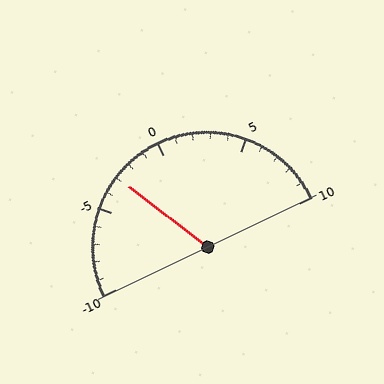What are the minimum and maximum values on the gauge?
The gauge ranges from -10 to 10.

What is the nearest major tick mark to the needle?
The nearest major tick mark is -5.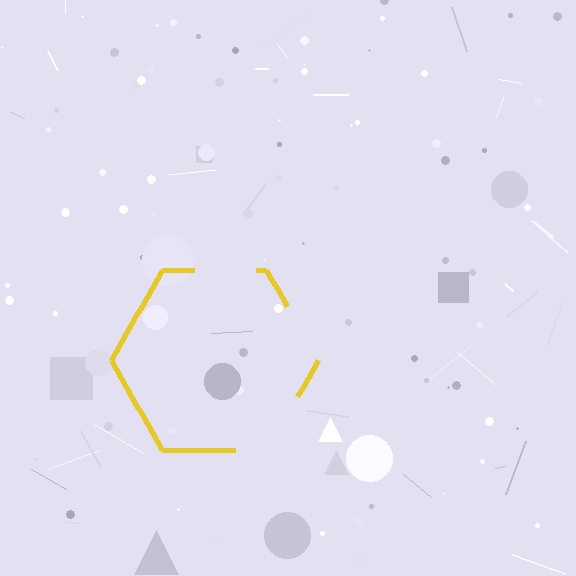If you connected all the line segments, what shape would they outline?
They would outline a hexagon.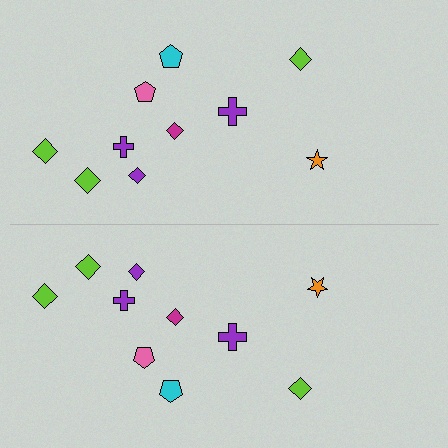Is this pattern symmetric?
Yes, this pattern has bilateral (reflection) symmetry.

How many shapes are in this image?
There are 20 shapes in this image.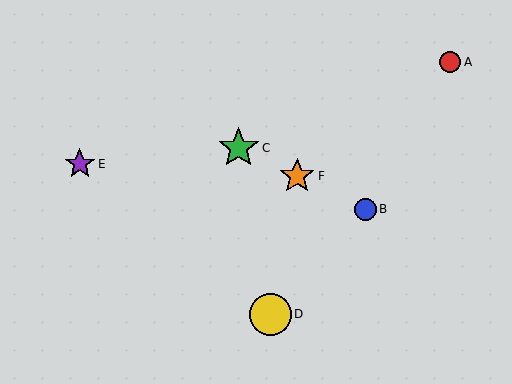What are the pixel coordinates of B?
Object B is at (365, 209).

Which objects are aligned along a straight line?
Objects B, C, F are aligned along a straight line.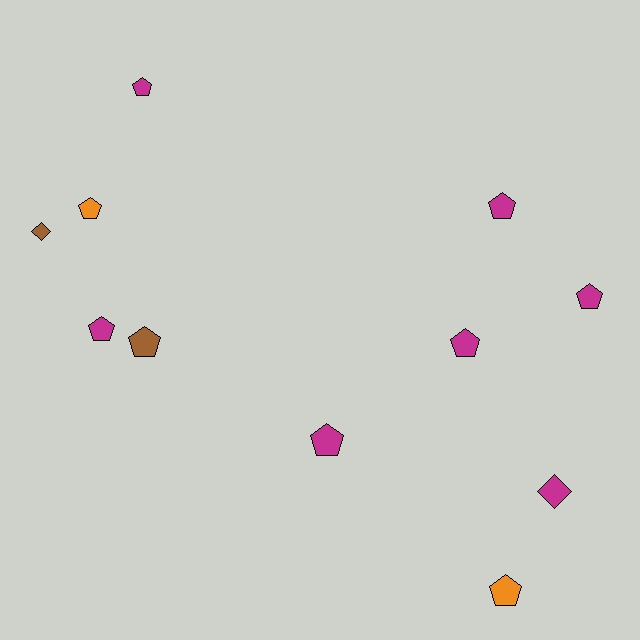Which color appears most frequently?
Magenta, with 7 objects.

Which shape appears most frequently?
Pentagon, with 9 objects.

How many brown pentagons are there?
There is 1 brown pentagon.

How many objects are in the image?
There are 11 objects.